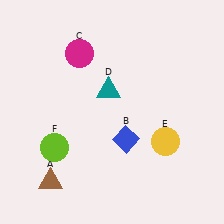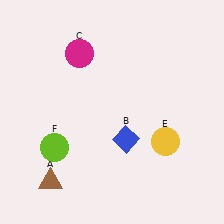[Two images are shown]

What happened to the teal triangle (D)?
The teal triangle (D) was removed in Image 2. It was in the top-left area of Image 1.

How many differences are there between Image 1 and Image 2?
There is 1 difference between the two images.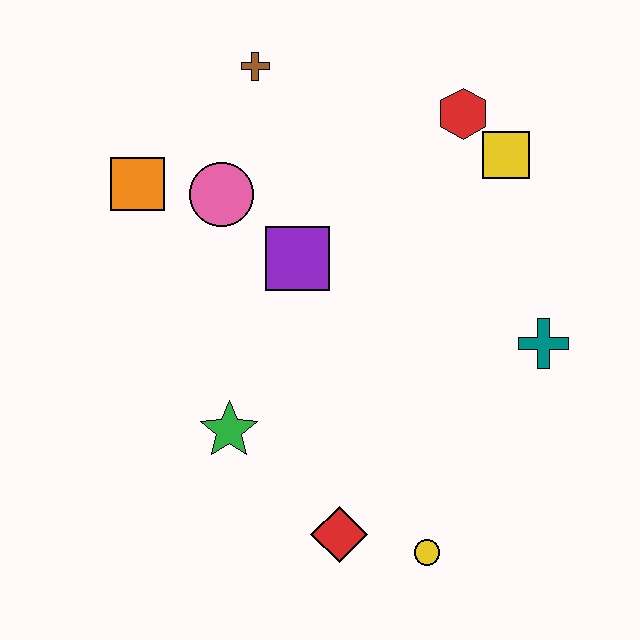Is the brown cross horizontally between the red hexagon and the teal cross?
No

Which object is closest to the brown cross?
The pink circle is closest to the brown cross.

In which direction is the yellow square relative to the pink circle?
The yellow square is to the right of the pink circle.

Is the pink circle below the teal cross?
No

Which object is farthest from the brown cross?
The yellow circle is farthest from the brown cross.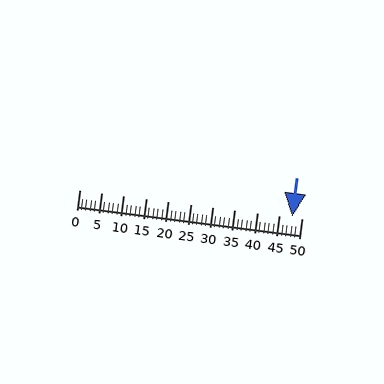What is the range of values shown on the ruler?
The ruler shows values from 0 to 50.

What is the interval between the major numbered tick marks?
The major tick marks are spaced 5 units apart.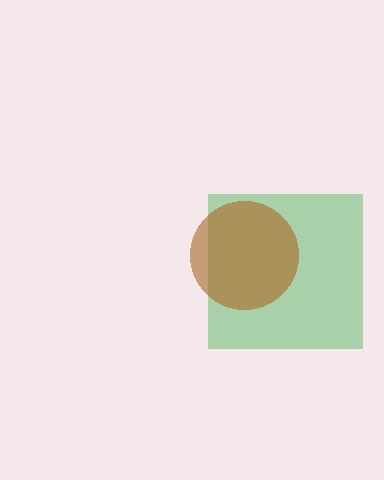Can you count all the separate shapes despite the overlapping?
Yes, there are 2 separate shapes.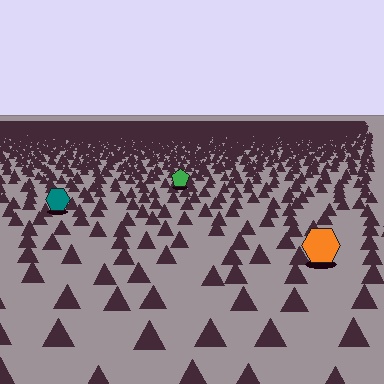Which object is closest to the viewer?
The orange hexagon is closest. The texture marks near it are larger and more spread out.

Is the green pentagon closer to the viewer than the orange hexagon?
No. The orange hexagon is closer — you can tell from the texture gradient: the ground texture is coarser near it.